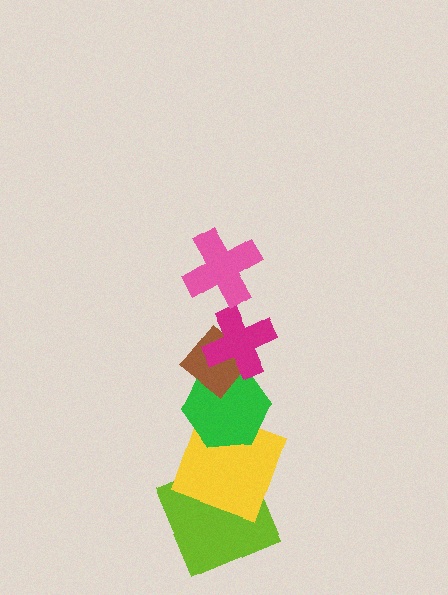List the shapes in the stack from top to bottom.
From top to bottom: the pink cross, the magenta cross, the brown diamond, the green hexagon, the yellow square, the lime square.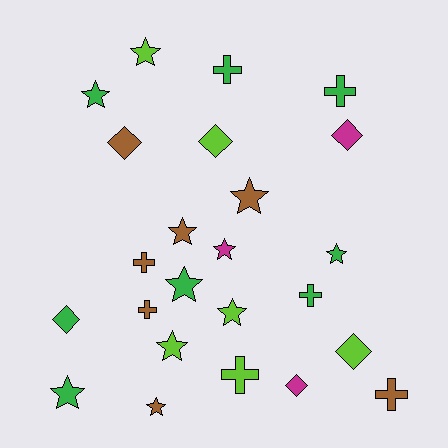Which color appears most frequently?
Green, with 8 objects.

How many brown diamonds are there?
There is 1 brown diamond.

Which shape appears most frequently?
Star, with 11 objects.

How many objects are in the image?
There are 24 objects.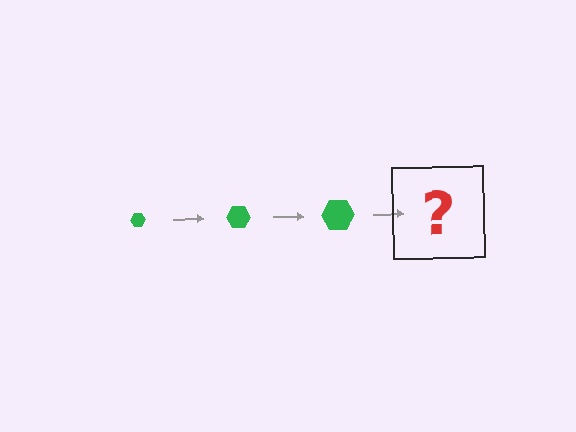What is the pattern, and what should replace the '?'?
The pattern is that the hexagon gets progressively larger each step. The '?' should be a green hexagon, larger than the previous one.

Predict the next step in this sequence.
The next step is a green hexagon, larger than the previous one.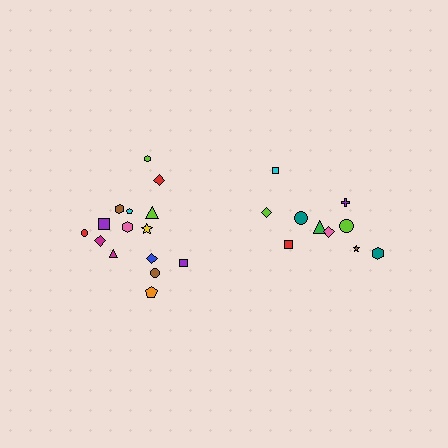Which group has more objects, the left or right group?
The left group.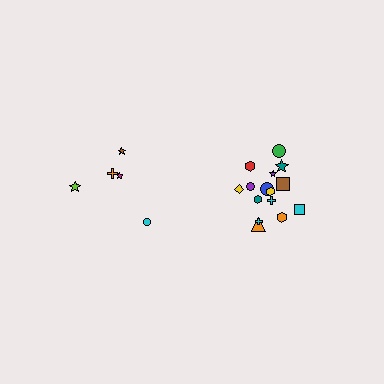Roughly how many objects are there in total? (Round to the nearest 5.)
Roughly 20 objects in total.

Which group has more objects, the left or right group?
The right group.